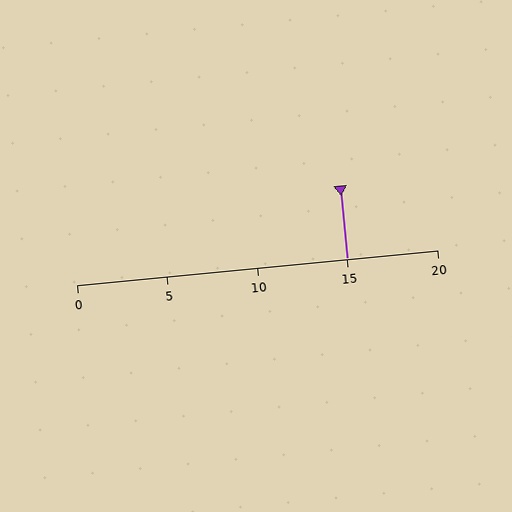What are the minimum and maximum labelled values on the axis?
The axis runs from 0 to 20.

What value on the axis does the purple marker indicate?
The marker indicates approximately 15.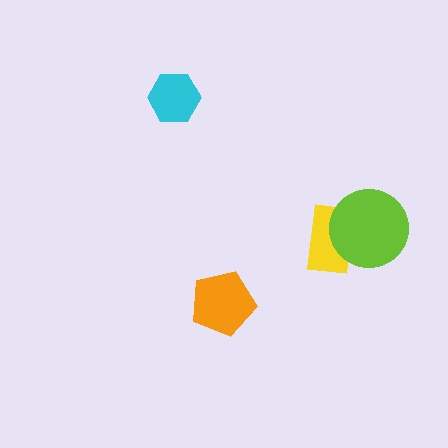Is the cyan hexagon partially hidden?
No, no other shape covers it.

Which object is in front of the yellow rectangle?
The lime circle is in front of the yellow rectangle.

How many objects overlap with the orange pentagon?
0 objects overlap with the orange pentagon.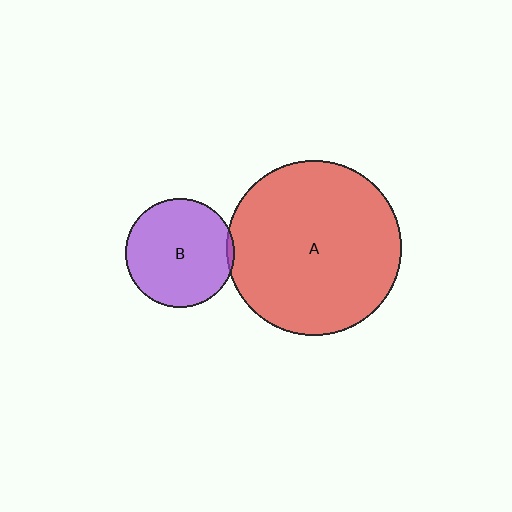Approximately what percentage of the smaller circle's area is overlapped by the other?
Approximately 5%.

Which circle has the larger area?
Circle A (red).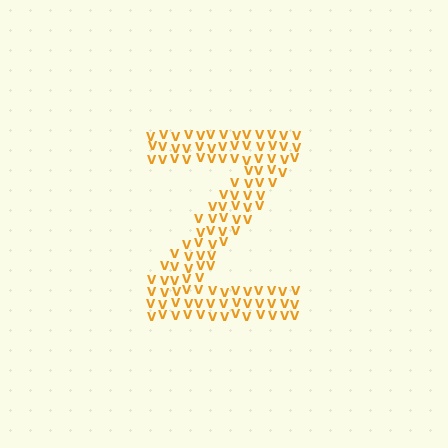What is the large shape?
The large shape is the letter Z.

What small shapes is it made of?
It is made of small letter V's.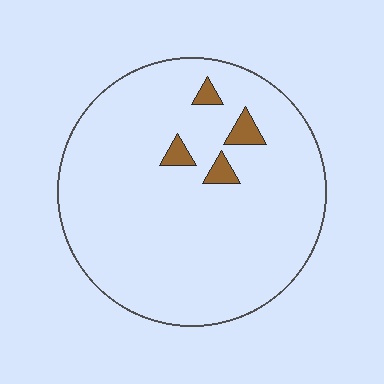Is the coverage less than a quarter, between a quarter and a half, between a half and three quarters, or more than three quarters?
Less than a quarter.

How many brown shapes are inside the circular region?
4.